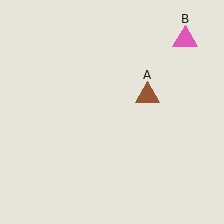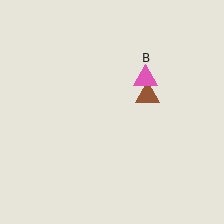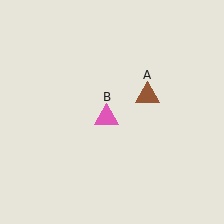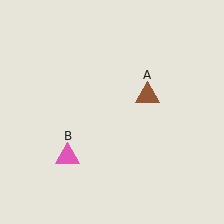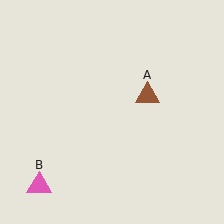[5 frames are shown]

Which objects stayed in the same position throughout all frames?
Brown triangle (object A) remained stationary.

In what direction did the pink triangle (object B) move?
The pink triangle (object B) moved down and to the left.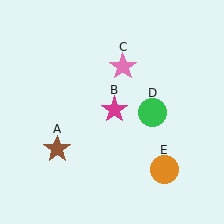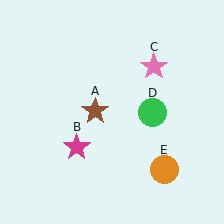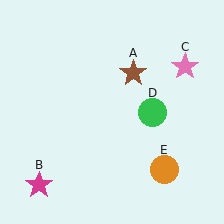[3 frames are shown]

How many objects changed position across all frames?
3 objects changed position: brown star (object A), magenta star (object B), pink star (object C).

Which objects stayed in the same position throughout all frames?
Green circle (object D) and orange circle (object E) remained stationary.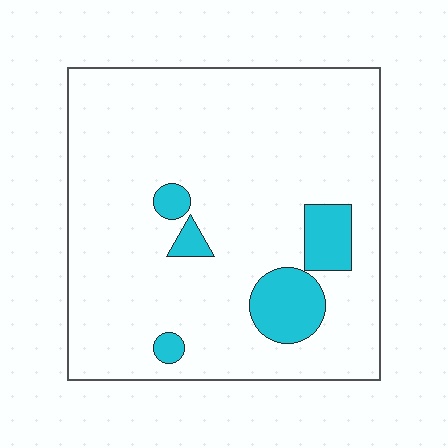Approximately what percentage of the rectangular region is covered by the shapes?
Approximately 10%.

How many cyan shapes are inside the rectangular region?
5.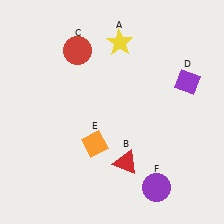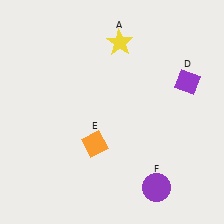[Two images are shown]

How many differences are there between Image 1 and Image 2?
There are 2 differences between the two images.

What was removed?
The red circle (C), the red triangle (B) were removed in Image 2.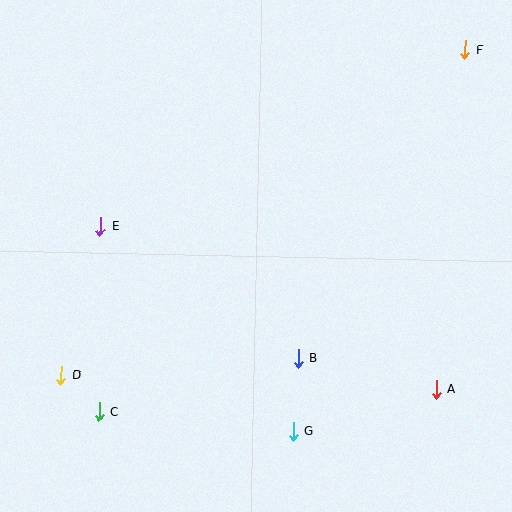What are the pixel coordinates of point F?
Point F is at (465, 50).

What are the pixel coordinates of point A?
Point A is at (436, 389).